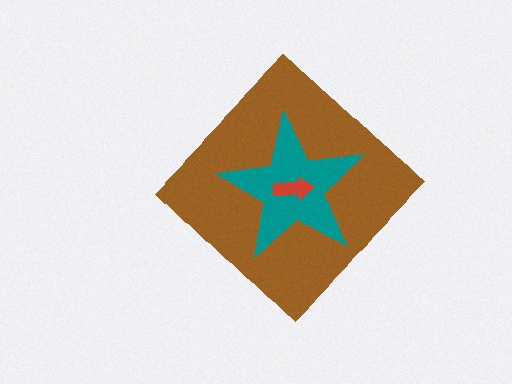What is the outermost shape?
The brown diamond.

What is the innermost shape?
The red arrow.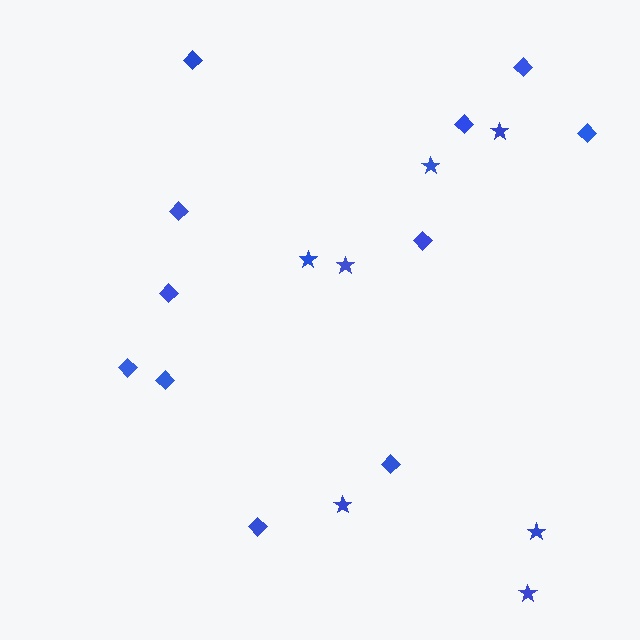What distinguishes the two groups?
There are 2 groups: one group of diamonds (11) and one group of stars (7).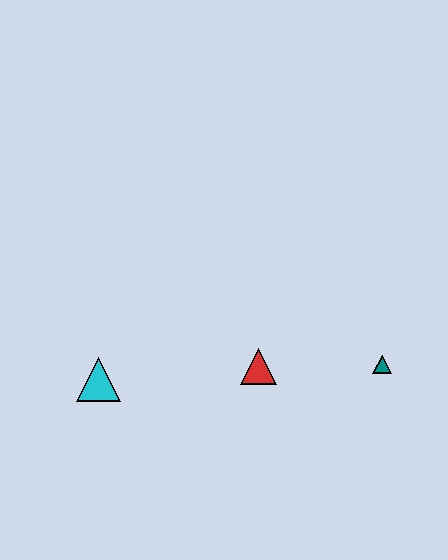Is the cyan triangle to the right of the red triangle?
No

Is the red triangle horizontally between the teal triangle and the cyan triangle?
Yes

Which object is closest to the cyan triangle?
The red triangle is closest to the cyan triangle.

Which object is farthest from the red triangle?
The cyan triangle is farthest from the red triangle.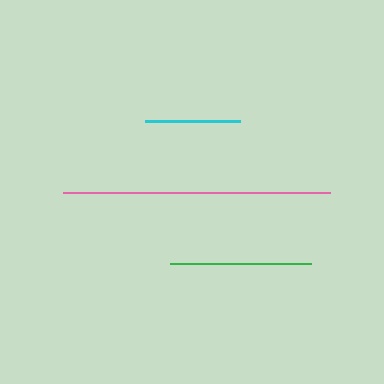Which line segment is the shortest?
The cyan line is the shortest at approximately 95 pixels.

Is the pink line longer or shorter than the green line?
The pink line is longer than the green line.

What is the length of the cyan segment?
The cyan segment is approximately 95 pixels long.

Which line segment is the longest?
The pink line is the longest at approximately 267 pixels.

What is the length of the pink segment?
The pink segment is approximately 267 pixels long.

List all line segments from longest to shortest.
From longest to shortest: pink, green, cyan.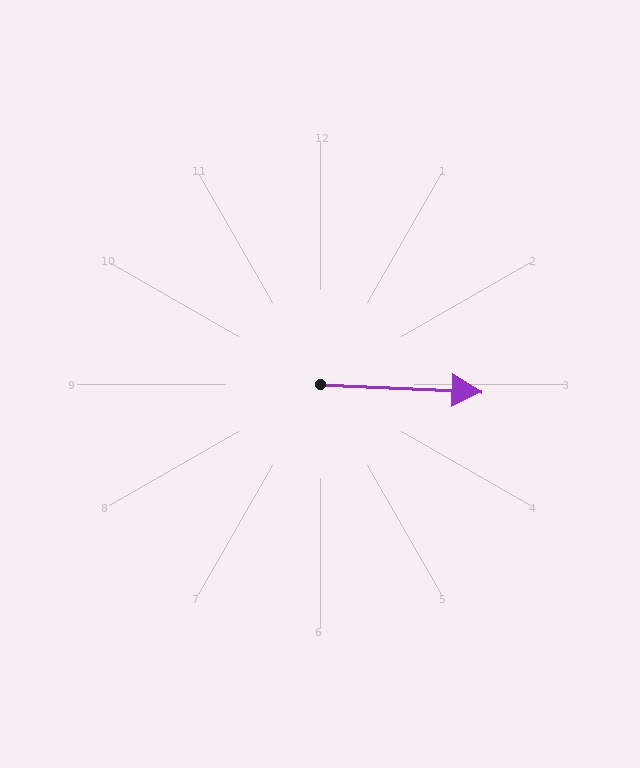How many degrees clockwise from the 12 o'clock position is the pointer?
Approximately 93 degrees.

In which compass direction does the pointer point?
East.